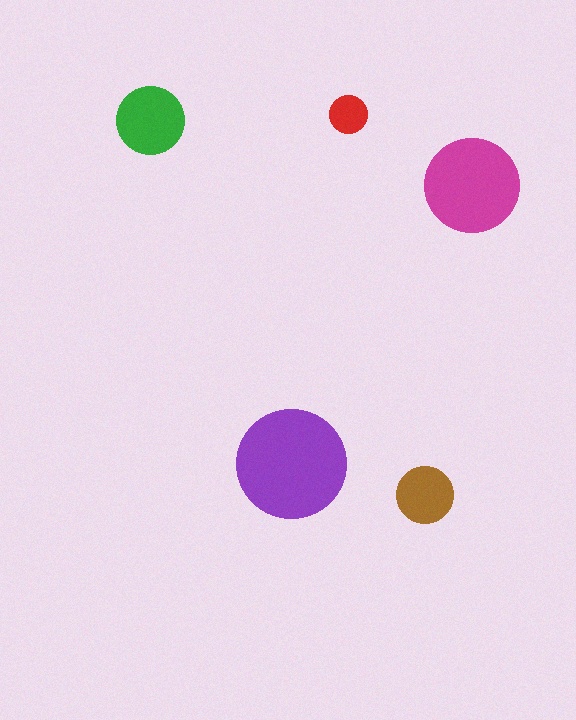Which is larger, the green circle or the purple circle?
The purple one.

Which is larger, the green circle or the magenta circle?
The magenta one.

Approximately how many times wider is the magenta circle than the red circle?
About 2.5 times wider.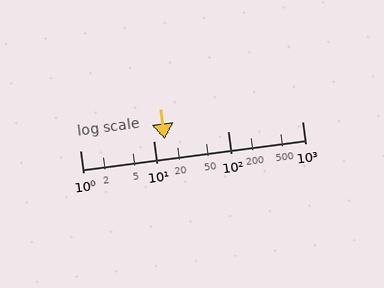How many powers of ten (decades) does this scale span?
The scale spans 3 decades, from 1 to 1000.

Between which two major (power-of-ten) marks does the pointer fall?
The pointer is between 10 and 100.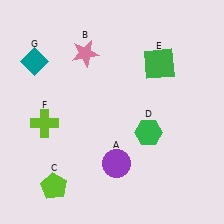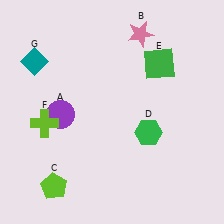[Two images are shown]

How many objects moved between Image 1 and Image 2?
2 objects moved between the two images.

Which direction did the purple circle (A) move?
The purple circle (A) moved left.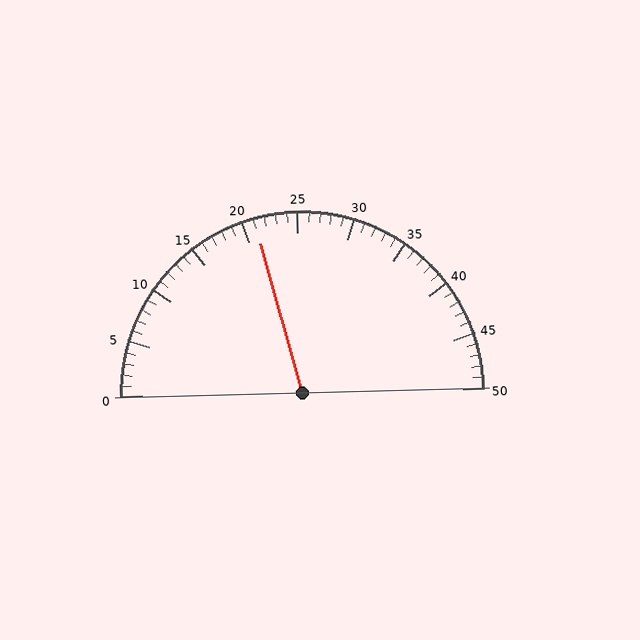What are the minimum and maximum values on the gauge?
The gauge ranges from 0 to 50.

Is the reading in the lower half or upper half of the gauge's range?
The reading is in the lower half of the range (0 to 50).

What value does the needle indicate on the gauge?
The needle indicates approximately 21.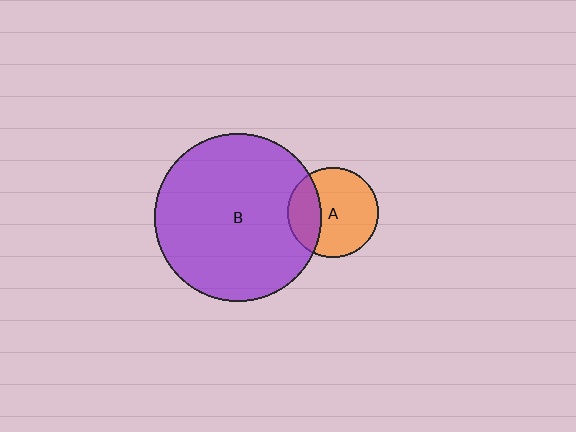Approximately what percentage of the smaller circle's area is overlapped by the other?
Approximately 30%.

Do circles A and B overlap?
Yes.